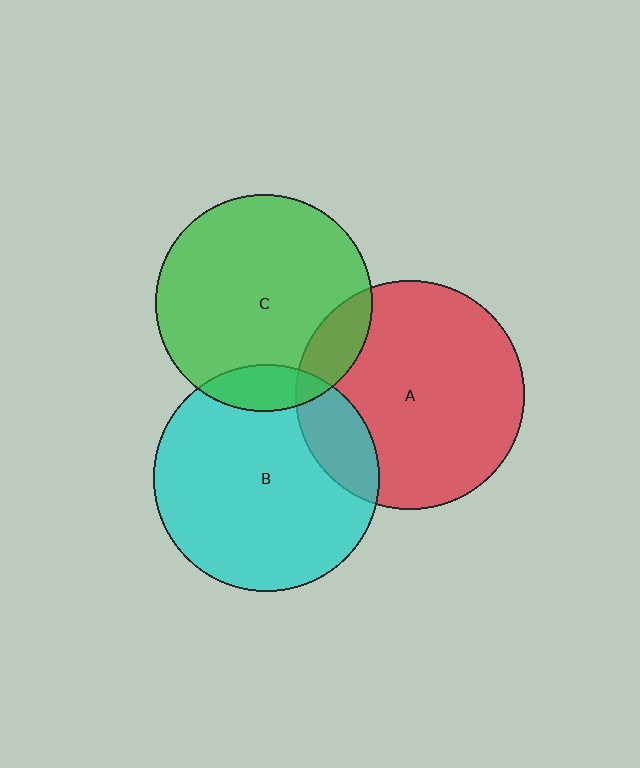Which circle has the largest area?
Circle A (red).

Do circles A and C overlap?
Yes.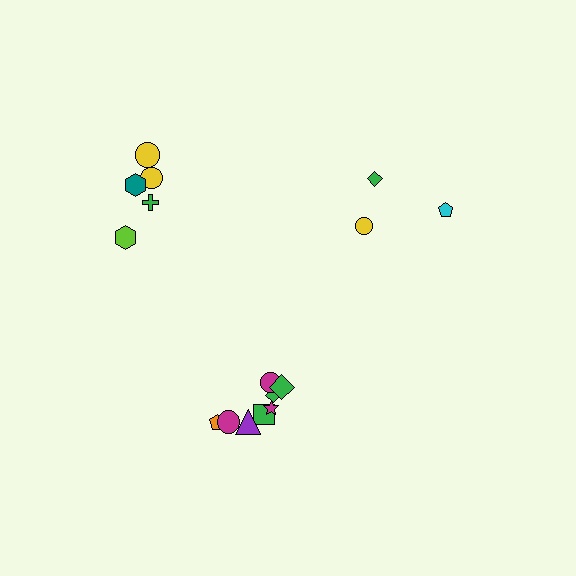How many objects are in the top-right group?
There are 3 objects.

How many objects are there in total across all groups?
There are 16 objects.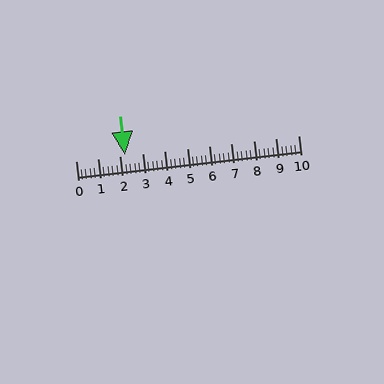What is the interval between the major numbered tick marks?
The major tick marks are spaced 1 units apart.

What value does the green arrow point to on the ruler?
The green arrow points to approximately 2.2.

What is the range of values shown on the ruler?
The ruler shows values from 0 to 10.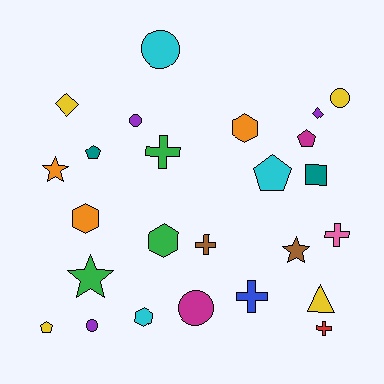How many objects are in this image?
There are 25 objects.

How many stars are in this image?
There are 3 stars.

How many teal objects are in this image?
There are 2 teal objects.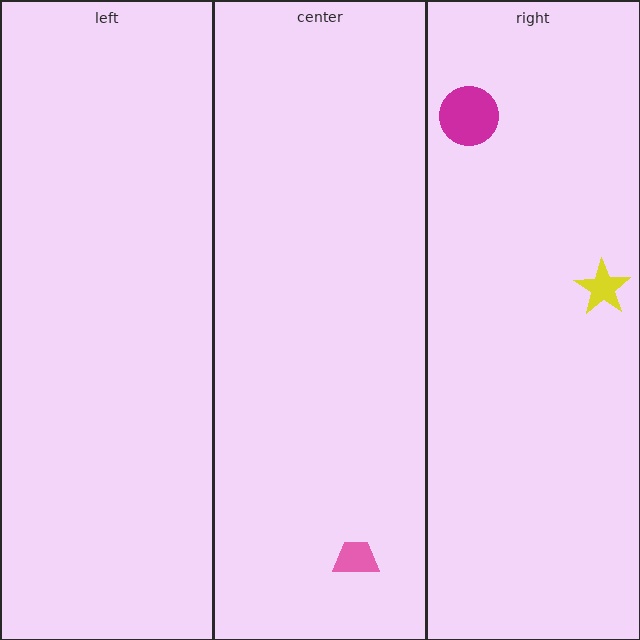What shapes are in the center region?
The pink trapezoid.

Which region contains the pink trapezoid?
The center region.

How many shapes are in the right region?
2.